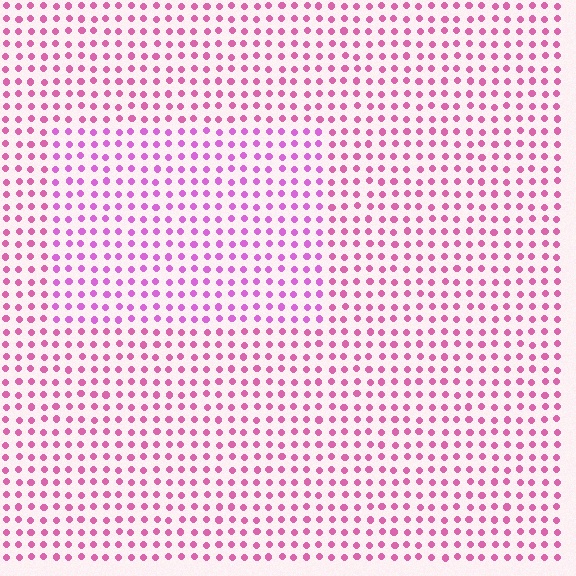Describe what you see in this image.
The image is filled with small pink elements in a uniform arrangement. A rectangle-shaped region is visible where the elements are tinted to a slightly different hue, forming a subtle color boundary.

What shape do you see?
I see a rectangle.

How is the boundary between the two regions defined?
The boundary is defined purely by a slight shift in hue (about 24 degrees). Spacing, size, and orientation are identical on both sides.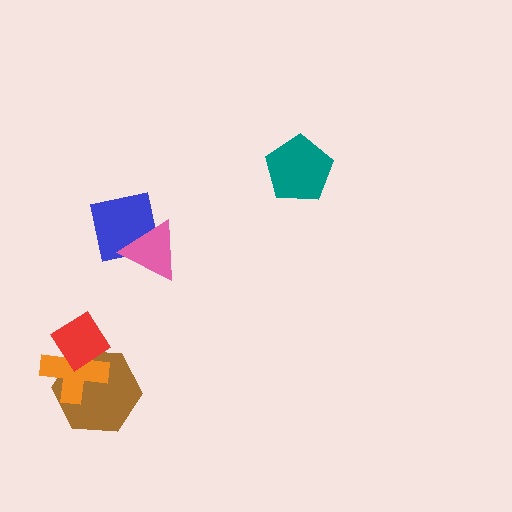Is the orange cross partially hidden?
Yes, it is partially covered by another shape.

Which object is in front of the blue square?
The pink triangle is in front of the blue square.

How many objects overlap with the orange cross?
2 objects overlap with the orange cross.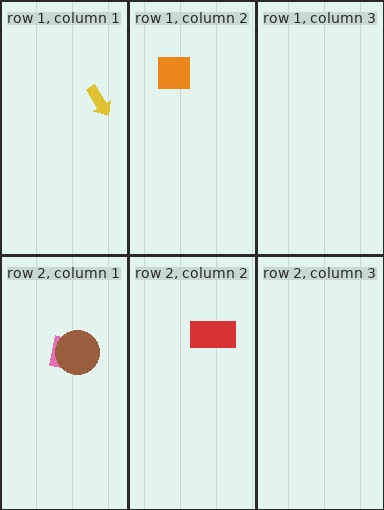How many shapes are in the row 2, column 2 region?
1.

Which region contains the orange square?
The row 1, column 2 region.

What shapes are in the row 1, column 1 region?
The yellow arrow.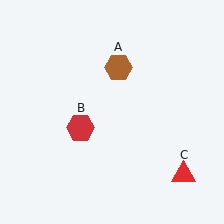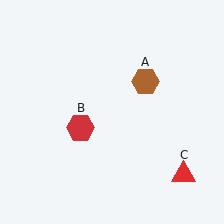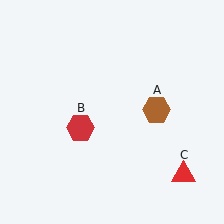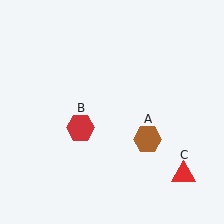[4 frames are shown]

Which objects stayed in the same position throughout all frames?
Red hexagon (object B) and red triangle (object C) remained stationary.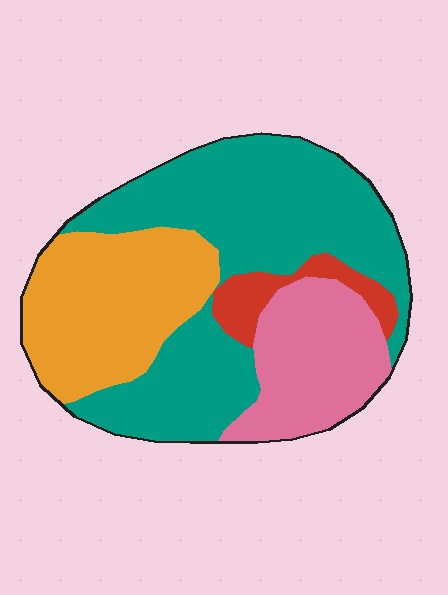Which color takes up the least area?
Red, at roughly 5%.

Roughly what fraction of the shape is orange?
Orange takes up about one quarter (1/4) of the shape.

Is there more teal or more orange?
Teal.